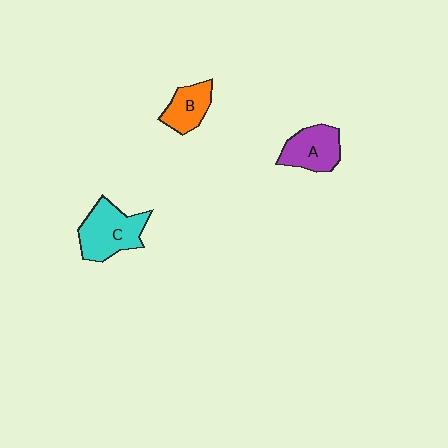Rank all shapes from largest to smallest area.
From largest to smallest: C (cyan), A (purple), B (orange).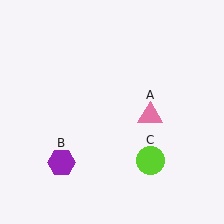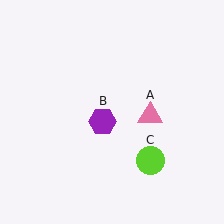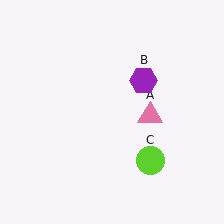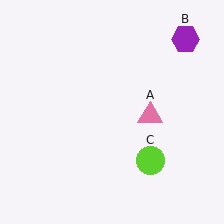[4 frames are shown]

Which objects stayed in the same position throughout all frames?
Pink triangle (object A) and lime circle (object C) remained stationary.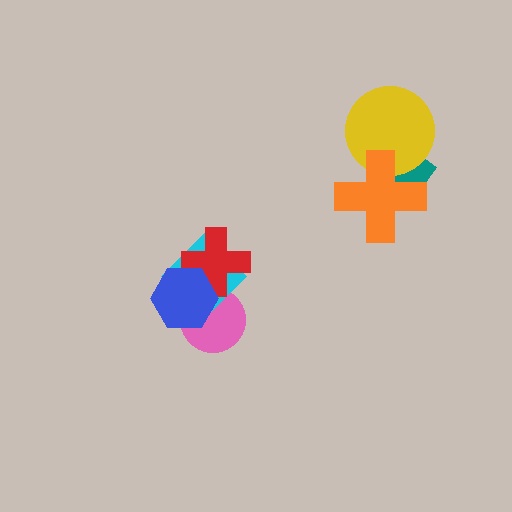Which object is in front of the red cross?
The blue hexagon is in front of the red cross.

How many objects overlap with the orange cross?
2 objects overlap with the orange cross.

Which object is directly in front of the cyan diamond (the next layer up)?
The red cross is directly in front of the cyan diamond.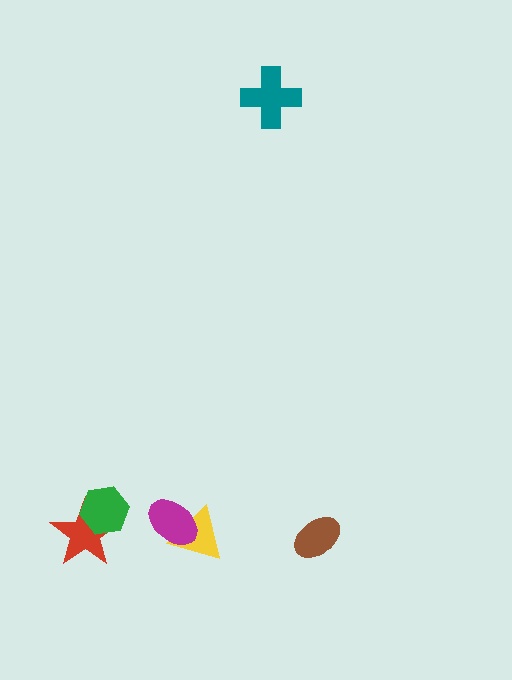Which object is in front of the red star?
The green hexagon is in front of the red star.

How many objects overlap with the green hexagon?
1 object overlaps with the green hexagon.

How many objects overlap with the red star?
1 object overlaps with the red star.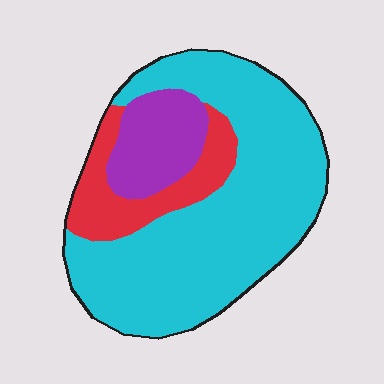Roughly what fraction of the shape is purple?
Purple takes up about one sixth (1/6) of the shape.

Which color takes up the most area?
Cyan, at roughly 70%.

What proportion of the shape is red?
Red takes up about one sixth (1/6) of the shape.